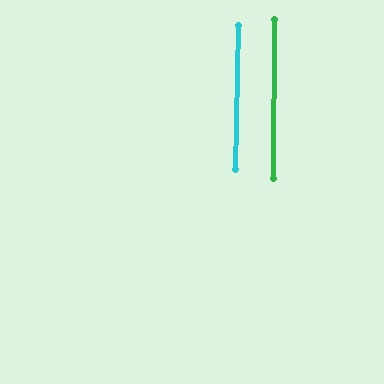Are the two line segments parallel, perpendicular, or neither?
Parallel — their directions differ by only 1.1°.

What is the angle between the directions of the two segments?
Approximately 1 degree.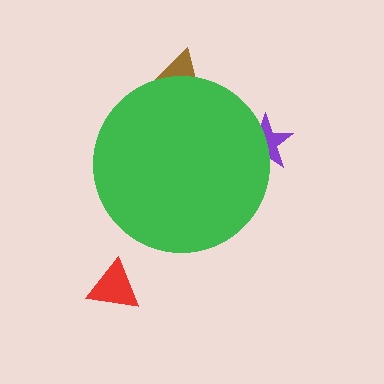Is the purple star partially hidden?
Yes, the purple star is partially hidden behind the green circle.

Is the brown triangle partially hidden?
Yes, the brown triangle is partially hidden behind the green circle.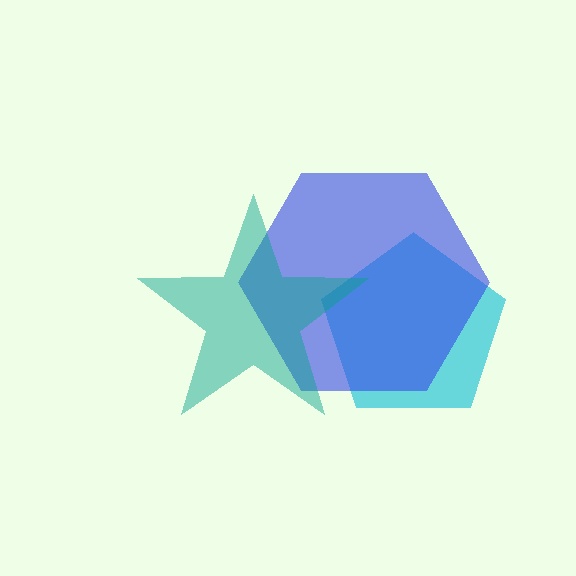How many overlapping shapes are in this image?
There are 3 overlapping shapes in the image.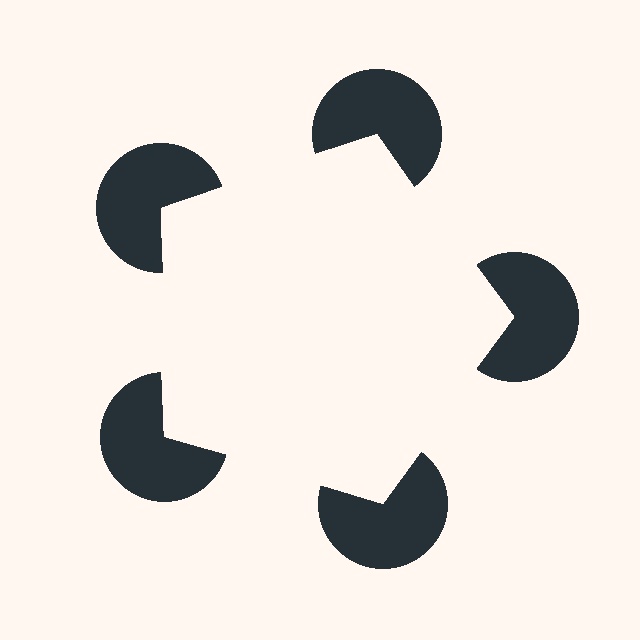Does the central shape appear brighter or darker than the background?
It typically appears slightly brighter than the background, even though no actual brightness change is drawn.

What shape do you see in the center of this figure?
An illusory pentagon — its edges are inferred from the aligned wedge cuts in the pac-man discs, not physically drawn.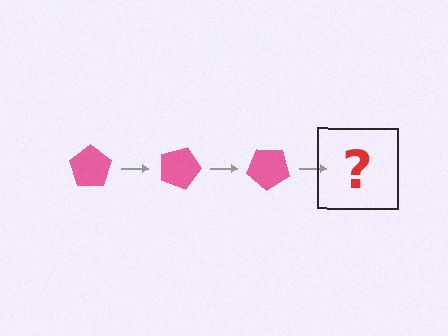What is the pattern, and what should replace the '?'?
The pattern is that the pentagon rotates 20 degrees each step. The '?' should be a pink pentagon rotated 60 degrees.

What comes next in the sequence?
The next element should be a pink pentagon rotated 60 degrees.